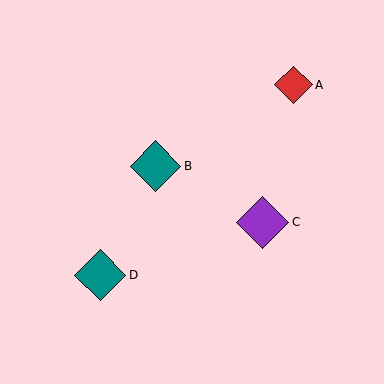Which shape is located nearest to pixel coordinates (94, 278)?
The teal diamond (labeled D) at (100, 275) is nearest to that location.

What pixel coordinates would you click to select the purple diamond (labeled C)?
Click at (263, 222) to select the purple diamond C.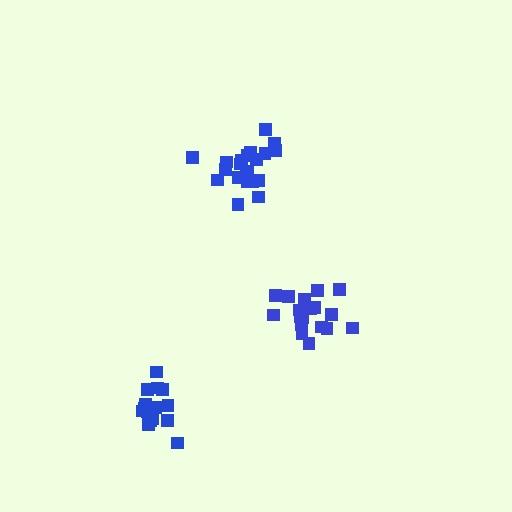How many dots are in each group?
Group 1: 21 dots, Group 2: 20 dots, Group 3: 16 dots (57 total).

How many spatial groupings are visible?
There are 3 spatial groupings.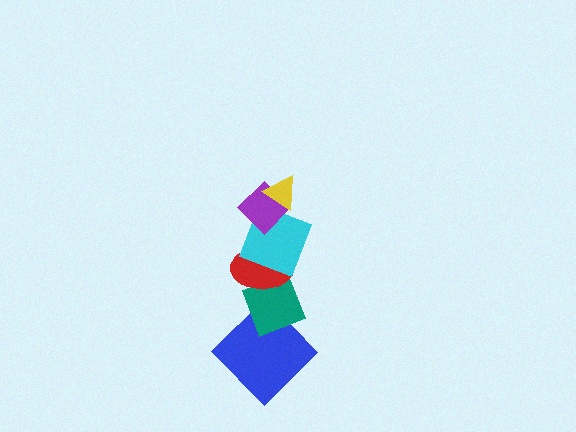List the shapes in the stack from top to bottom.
From top to bottom: the yellow triangle, the purple diamond, the cyan square, the red ellipse, the teal diamond, the blue diamond.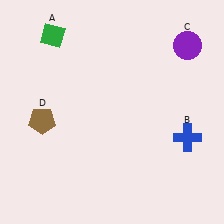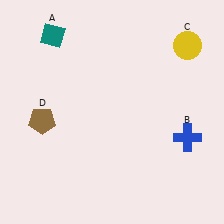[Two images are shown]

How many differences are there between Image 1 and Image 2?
There are 2 differences between the two images.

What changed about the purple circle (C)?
In Image 1, C is purple. In Image 2, it changed to yellow.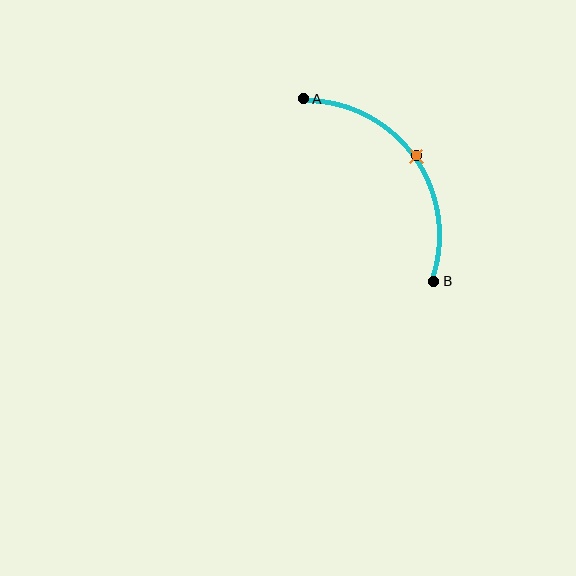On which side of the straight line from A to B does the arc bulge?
The arc bulges above and to the right of the straight line connecting A and B.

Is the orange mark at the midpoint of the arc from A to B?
Yes. The orange mark lies on the arc at equal arc-length from both A and B — it is the arc midpoint.